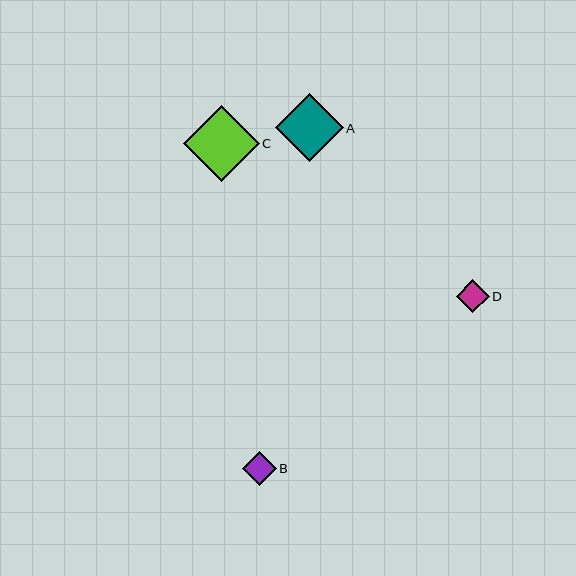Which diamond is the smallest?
Diamond D is the smallest with a size of approximately 33 pixels.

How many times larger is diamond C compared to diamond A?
Diamond C is approximately 1.1 times the size of diamond A.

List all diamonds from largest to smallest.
From largest to smallest: C, A, B, D.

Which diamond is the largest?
Diamond C is the largest with a size of approximately 76 pixels.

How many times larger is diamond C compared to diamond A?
Diamond C is approximately 1.1 times the size of diamond A.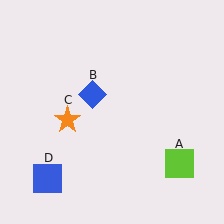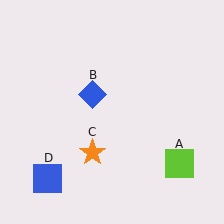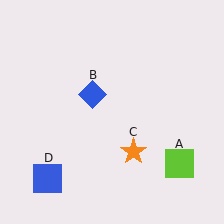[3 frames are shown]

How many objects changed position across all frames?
1 object changed position: orange star (object C).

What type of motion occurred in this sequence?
The orange star (object C) rotated counterclockwise around the center of the scene.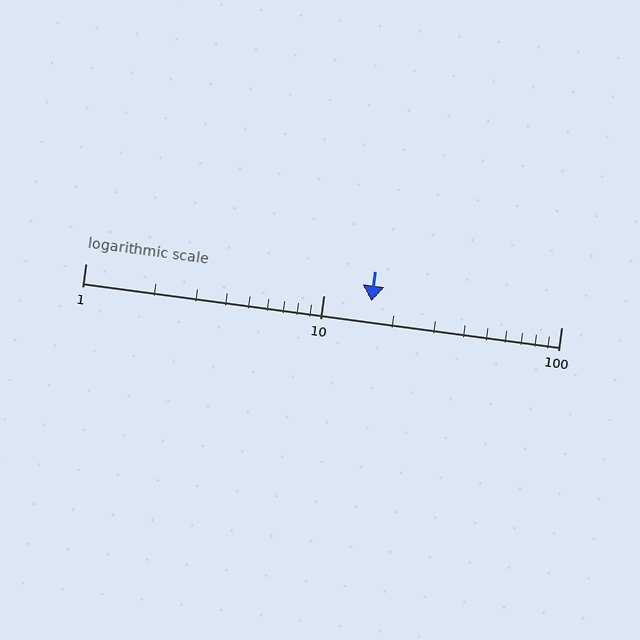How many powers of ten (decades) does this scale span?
The scale spans 2 decades, from 1 to 100.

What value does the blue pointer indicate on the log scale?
The pointer indicates approximately 16.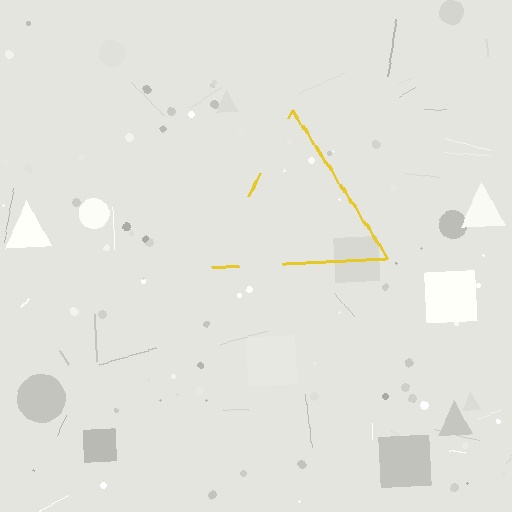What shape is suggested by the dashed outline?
The dashed outline suggests a triangle.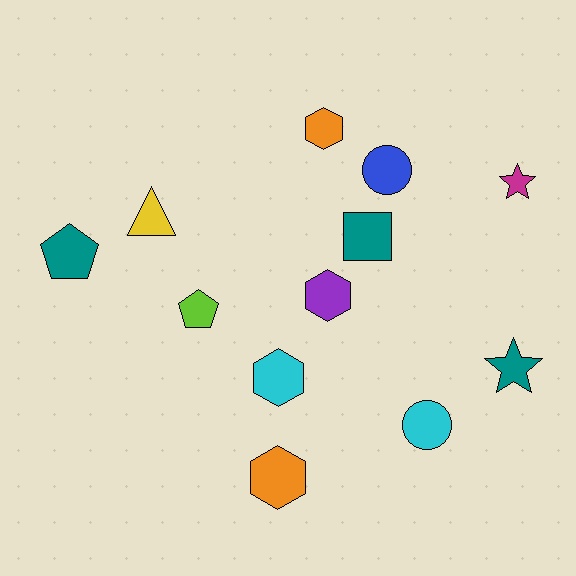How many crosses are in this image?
There are no crosses.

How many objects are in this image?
There are 12 objects.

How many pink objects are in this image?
There are no pink objects.